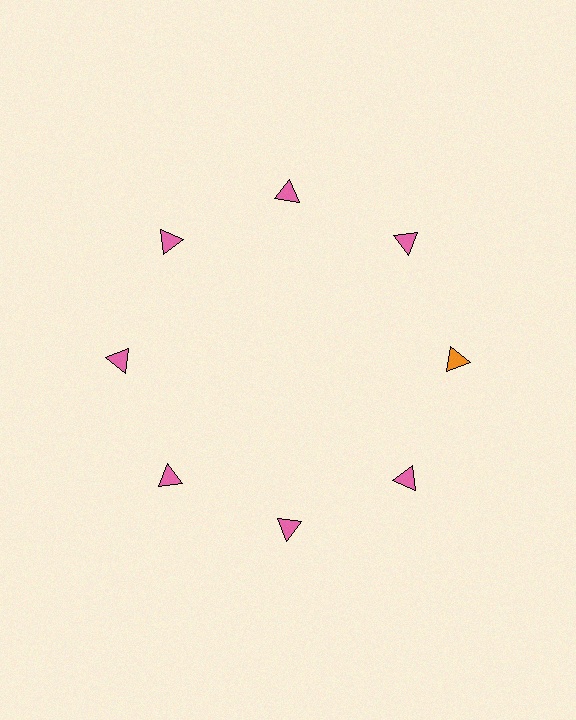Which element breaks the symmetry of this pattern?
The orange triangle at roughly the 3 o'clock position breaks the symmetry. All other shapes are pink triangles.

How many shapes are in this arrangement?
There are 8 shapes arranged in a ring pattern.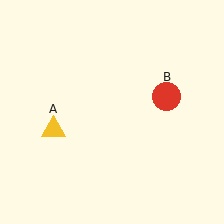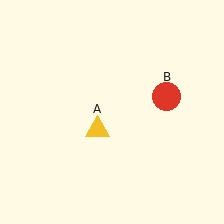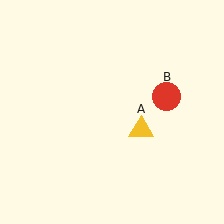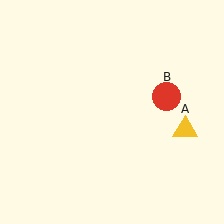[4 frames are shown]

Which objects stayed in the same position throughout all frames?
Red circle (object B) remained stationary.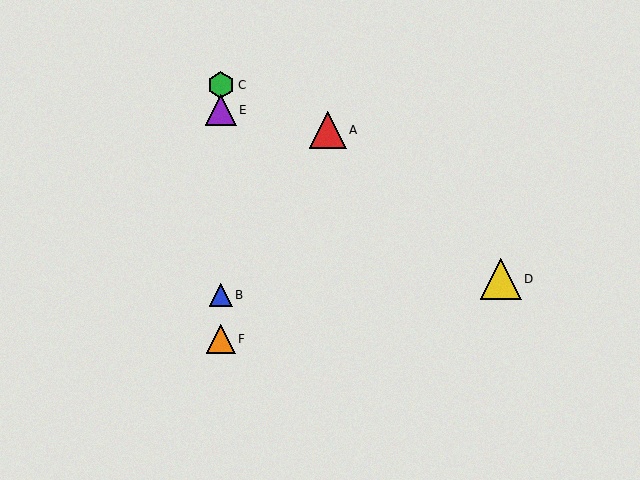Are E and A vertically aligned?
No, E is at x≈221 and A is at x≈328.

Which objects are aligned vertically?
Objects B, C, E, F are aligned vertically.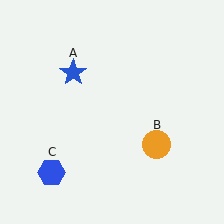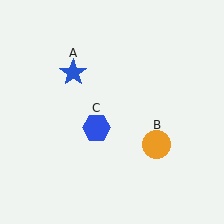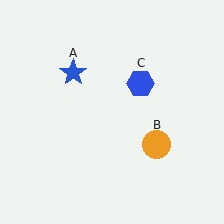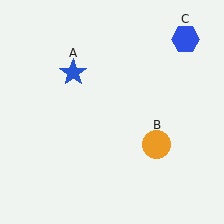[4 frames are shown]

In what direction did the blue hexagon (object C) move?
The blue hexagon (object C) moved up and to the right.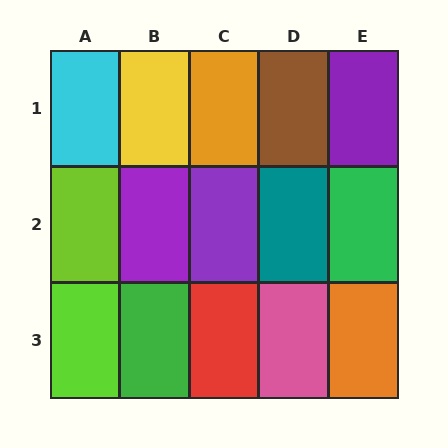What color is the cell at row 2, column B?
Purple.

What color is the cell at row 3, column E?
Orange.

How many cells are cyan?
1 cell is cyan.